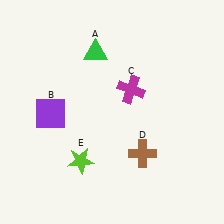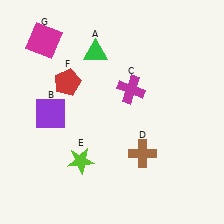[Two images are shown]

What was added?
A red pentagon (F), a magenta square (G) were added in Image 2.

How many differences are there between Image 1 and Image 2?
There are 2 differences between the two images.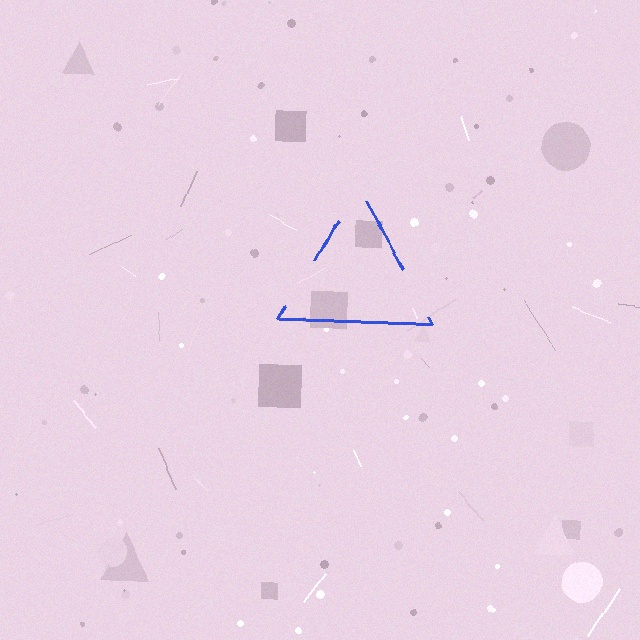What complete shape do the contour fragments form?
The contour fragments form a triangle.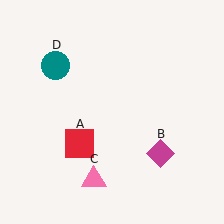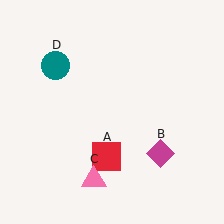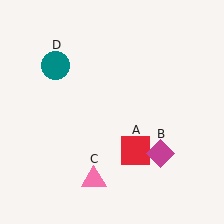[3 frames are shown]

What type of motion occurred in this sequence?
The red square (object A) rotated counterclockwise around the center of the scene.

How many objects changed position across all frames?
1 object changed position: red square (object A).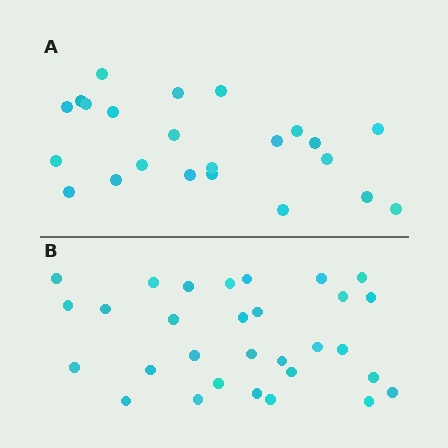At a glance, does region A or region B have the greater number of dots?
Region B (the bottom region) has more dots.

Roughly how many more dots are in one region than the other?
Region B has roughly 8 or so more dots than region A.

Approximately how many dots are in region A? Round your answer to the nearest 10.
About 20 dots. (The exact count is 23, which rounds to 20.)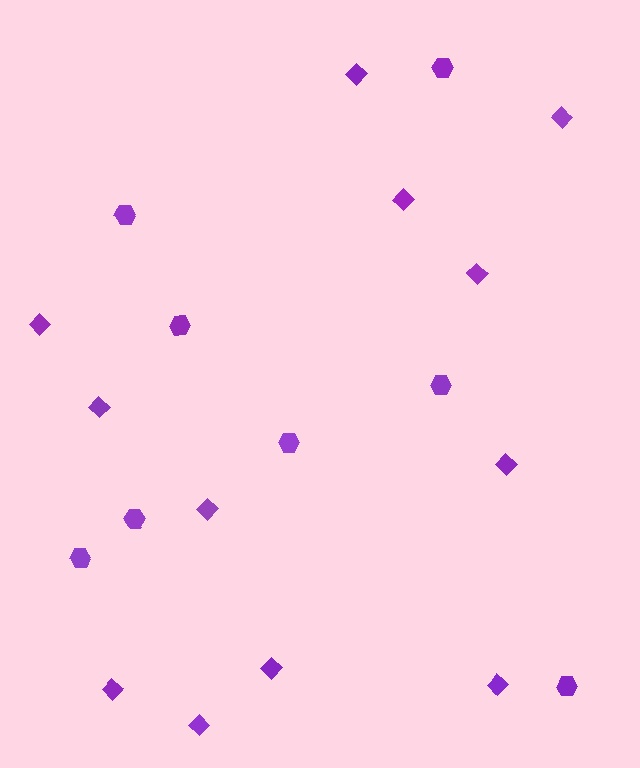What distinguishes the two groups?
There are 2 groups: one group of diamonds (12) and one group of hexagons (8).